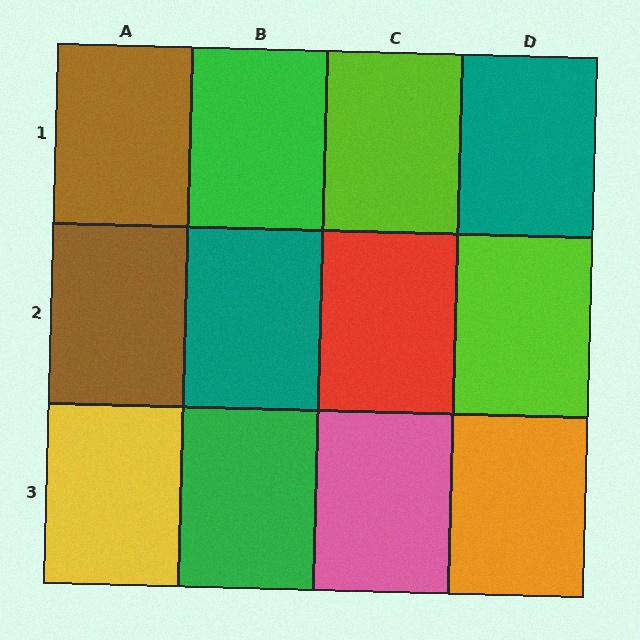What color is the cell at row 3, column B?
Green.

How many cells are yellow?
1 cell is yellow.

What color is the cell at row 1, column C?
Lime.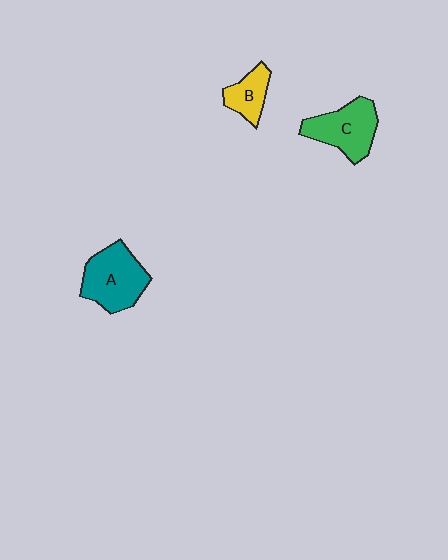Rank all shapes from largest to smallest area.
From largest to smallest: A (teal), C (green), B (yellow).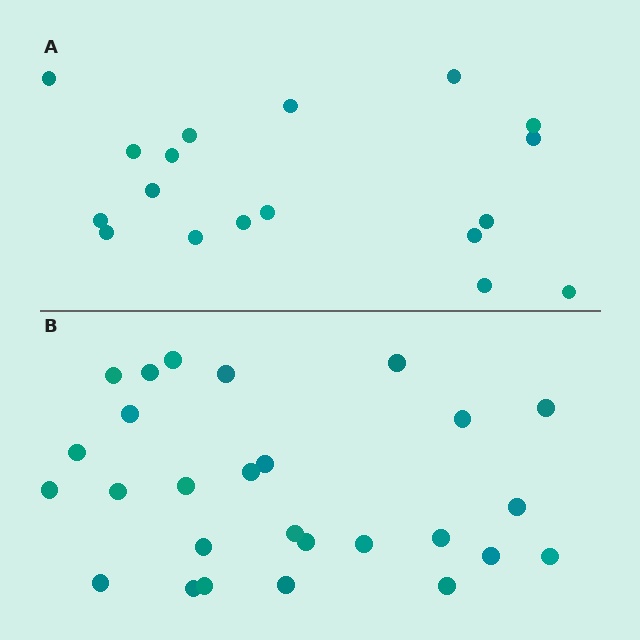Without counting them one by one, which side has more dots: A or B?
Region B (the bottom region) has more dots.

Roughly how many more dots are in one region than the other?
Region B has roughly 8 or so more dots than region A.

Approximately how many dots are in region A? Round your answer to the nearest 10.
About 20 dots. (The exact count is 18, which rounds to 20.)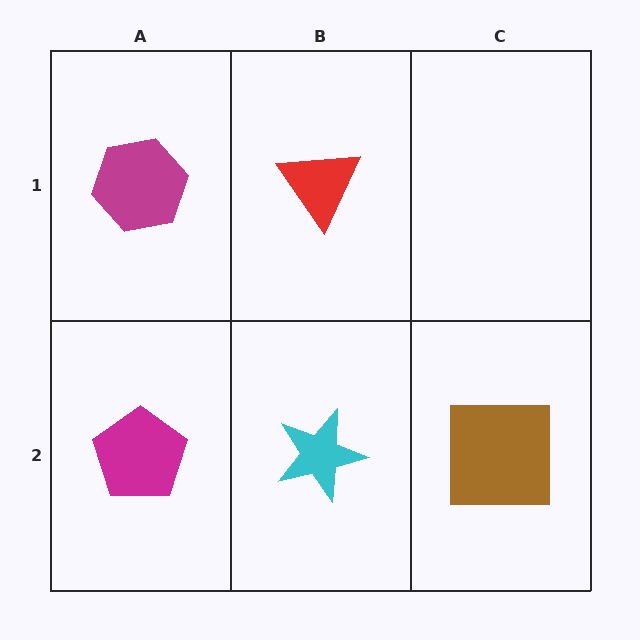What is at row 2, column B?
A cyan star.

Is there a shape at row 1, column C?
No, that cell is empty.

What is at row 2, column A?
A magenta pentagon.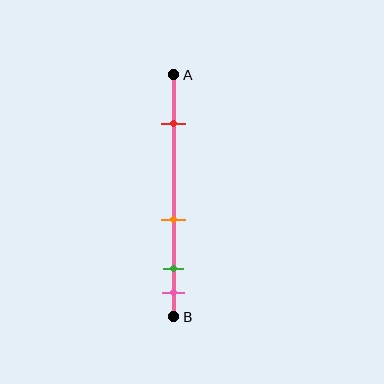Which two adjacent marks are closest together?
The green and pink marks are the closest adjacent pair.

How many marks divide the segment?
There are 4 marks dividing the segment.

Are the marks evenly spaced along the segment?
No, the marks are not evenly spaced.